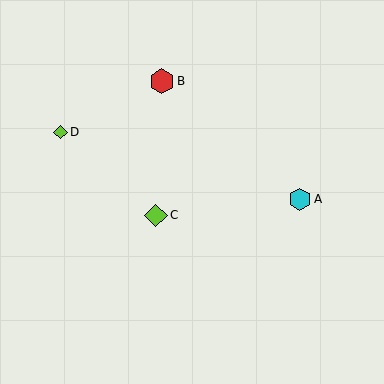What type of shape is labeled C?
Shape C is a lime diamond.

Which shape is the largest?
The red hexagon (labeled B) is the largest.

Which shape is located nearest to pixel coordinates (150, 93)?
The red hexagon (labeled B) at (162, 81) is nearest to that location.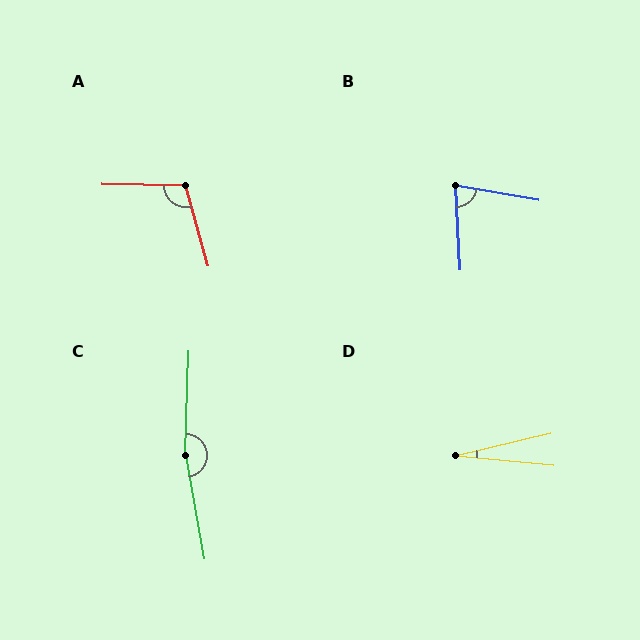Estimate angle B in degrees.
Approximately 78 degrees.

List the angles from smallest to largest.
D (19°), B (78°), A (106°), C (168°).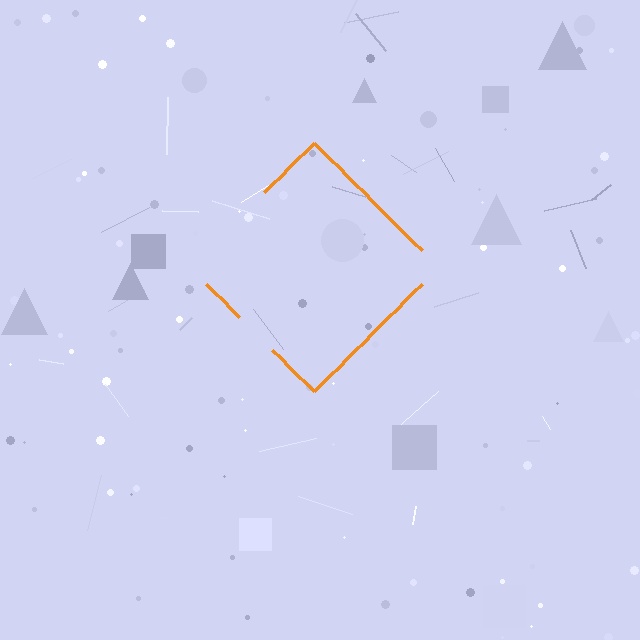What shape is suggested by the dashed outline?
The dashed outline suggests a diamond.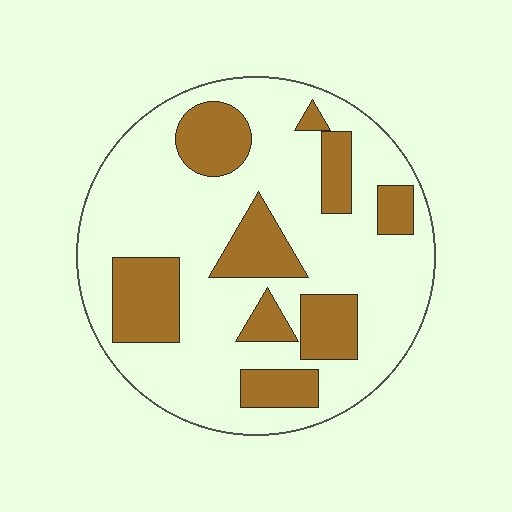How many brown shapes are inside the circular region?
9.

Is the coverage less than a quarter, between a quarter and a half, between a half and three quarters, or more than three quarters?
Between a quarter and a half.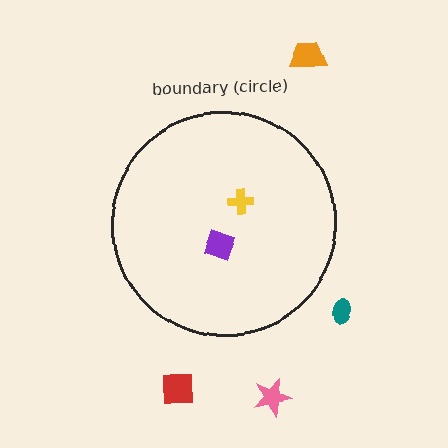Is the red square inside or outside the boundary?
Outside.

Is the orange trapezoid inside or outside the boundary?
Outside.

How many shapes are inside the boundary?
2 inside, 4 outside.